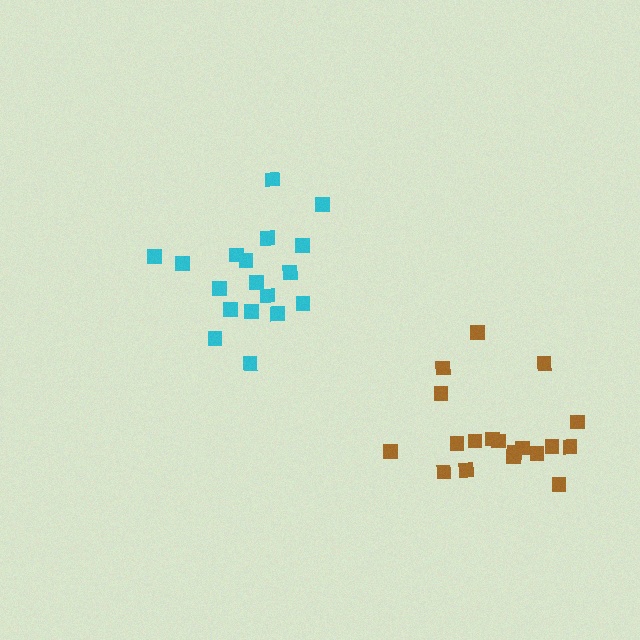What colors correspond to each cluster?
The clusters are colored: cyan, brown.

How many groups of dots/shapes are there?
There are 2 groups.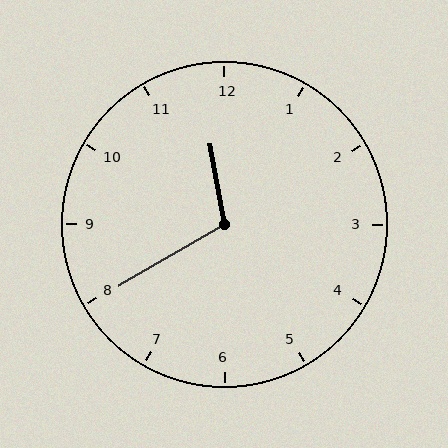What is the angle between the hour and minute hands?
Approximately 110 degrees.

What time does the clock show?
11:40.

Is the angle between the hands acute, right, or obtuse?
It is obtuse.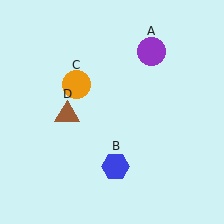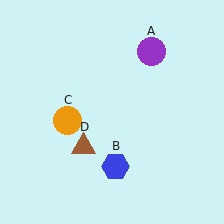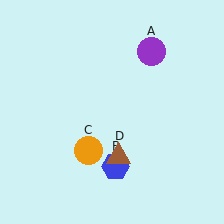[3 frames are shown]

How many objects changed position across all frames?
2 objects changed position: orange circle (object C), brown triangle (object D).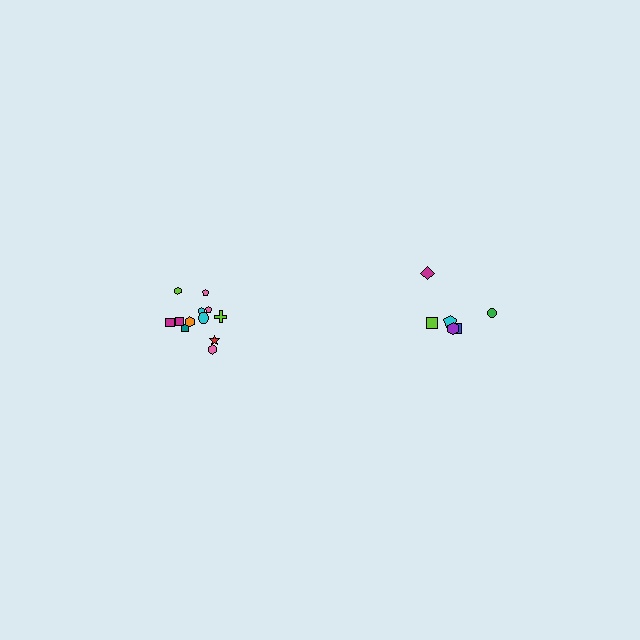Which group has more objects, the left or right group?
The left group.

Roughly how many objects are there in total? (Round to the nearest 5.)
Roughly 20 objects in total.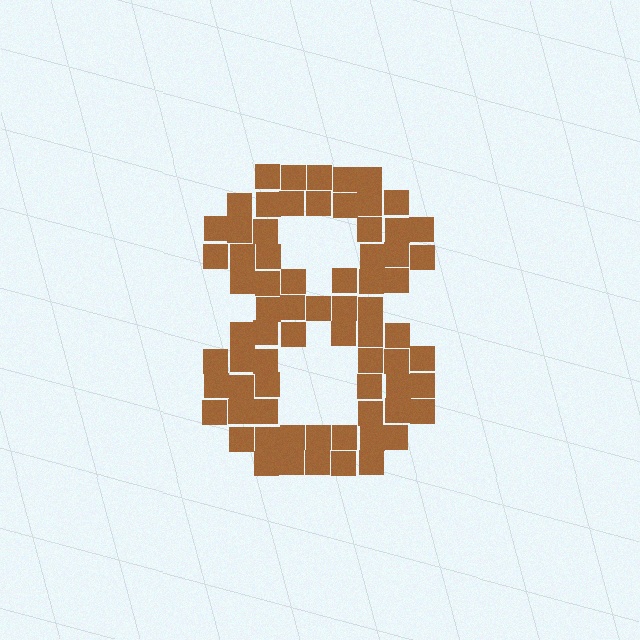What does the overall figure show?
The overall figure shows the digit 8.